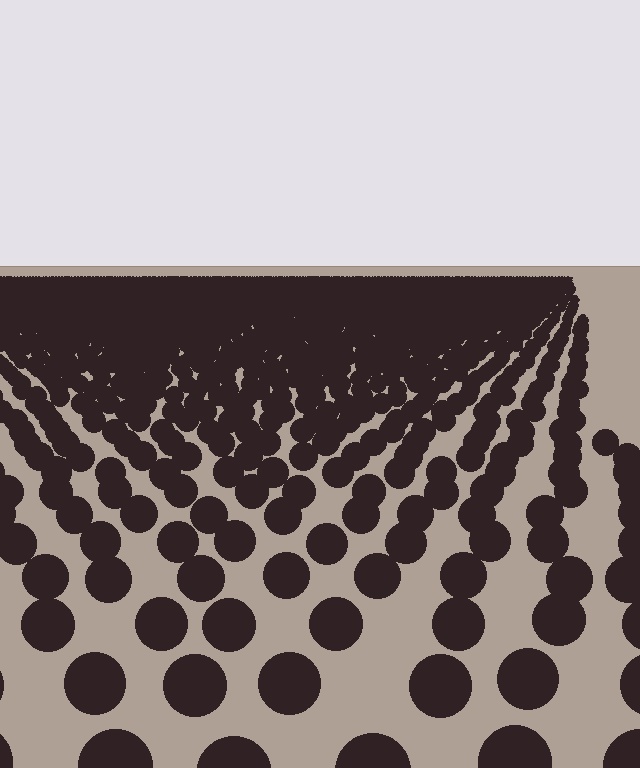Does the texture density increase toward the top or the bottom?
Density increases toward the top.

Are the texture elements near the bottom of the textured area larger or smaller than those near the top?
Larger. Near the bottom, elements are closer to the viewer and appear at a bigger on-screen size.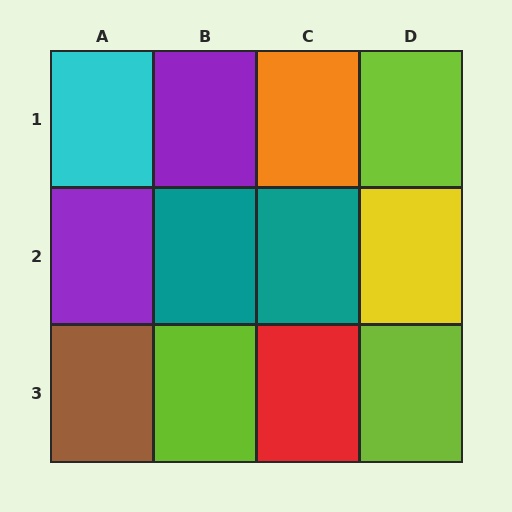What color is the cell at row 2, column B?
Teal.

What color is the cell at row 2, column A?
Purple.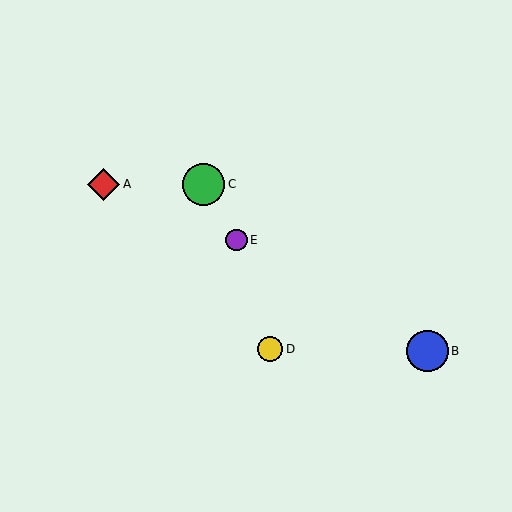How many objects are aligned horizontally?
2 objects (A, C) are aligned horizontally.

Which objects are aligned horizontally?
Objects A, C are aligned horizontally.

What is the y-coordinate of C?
Object C is at y≈184.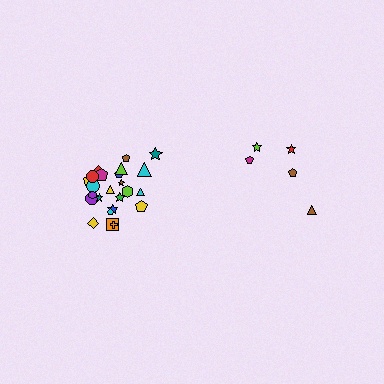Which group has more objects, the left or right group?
The left group.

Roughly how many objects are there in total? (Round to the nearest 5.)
Roughly 30 objects in total.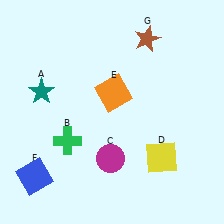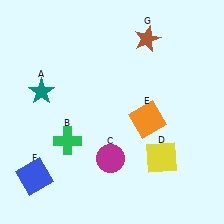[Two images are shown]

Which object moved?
The orange square (E) moved right.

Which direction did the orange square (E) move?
The orange square (E) moved right.